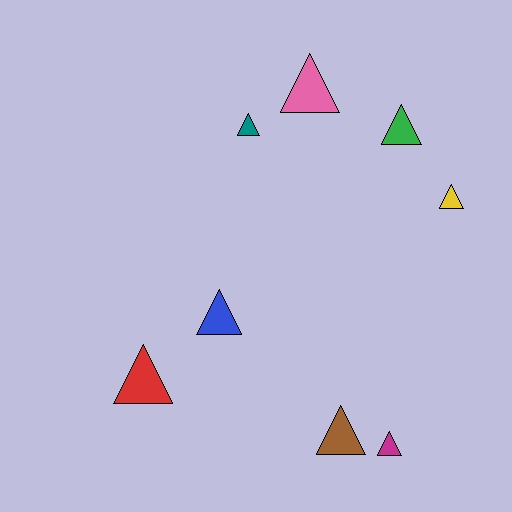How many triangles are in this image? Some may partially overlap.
There are 8 triangles.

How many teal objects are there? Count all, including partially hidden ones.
There is 1 teal object.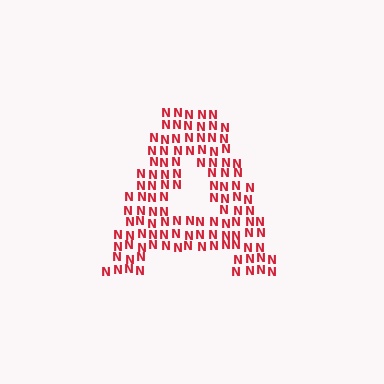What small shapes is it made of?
It is made of small letter N's.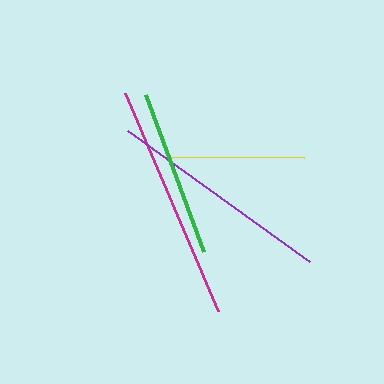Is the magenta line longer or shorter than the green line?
The magenta line is longer than the green line.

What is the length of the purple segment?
The purple segment is approximately 225 pixels long.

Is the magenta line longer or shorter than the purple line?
The magenta line is longer than the purple line.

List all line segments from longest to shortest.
From longest to shortest: magenta, purple, green, yellow.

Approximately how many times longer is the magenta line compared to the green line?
The magenta line is approximately 1.4 times the length of the green line.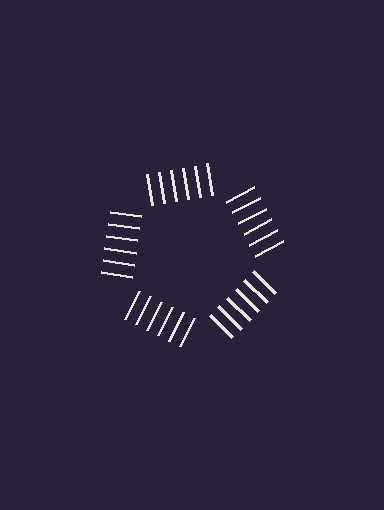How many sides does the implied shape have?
5 sides — the line-ends trace a pentagon.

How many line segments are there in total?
30 — 6 along each of the 5 edges.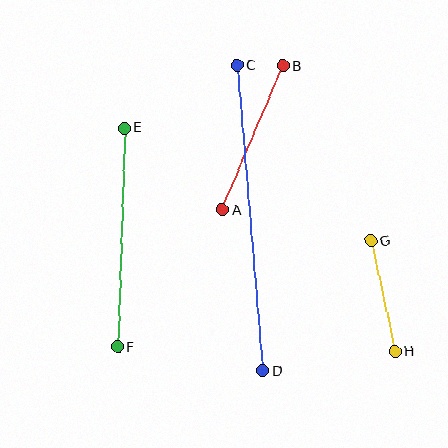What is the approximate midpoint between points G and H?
The midpoint is at approximately (383, 296) pixels.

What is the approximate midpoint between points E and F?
The midpoint is at approximately (121, 237) pixels.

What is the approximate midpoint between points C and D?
The midpoint is at approximately (250, 218) pixels.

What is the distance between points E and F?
The distance is approximately 219 pixels.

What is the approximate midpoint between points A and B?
The midpoint is at approximately (253, 138) pixels.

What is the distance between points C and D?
The distance is approximately 307 pixels.